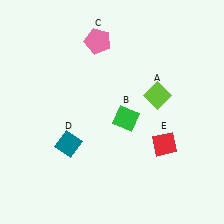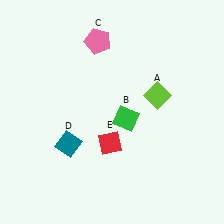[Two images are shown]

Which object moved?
The red diamond (E) moved left.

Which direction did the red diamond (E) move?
The red diamond (E) moved left.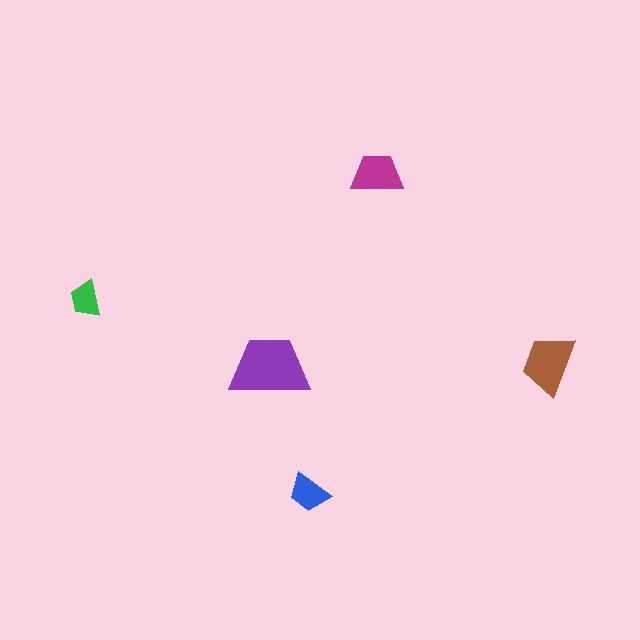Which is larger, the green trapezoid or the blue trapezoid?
The blue one.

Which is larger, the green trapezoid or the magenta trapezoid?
The magenta one.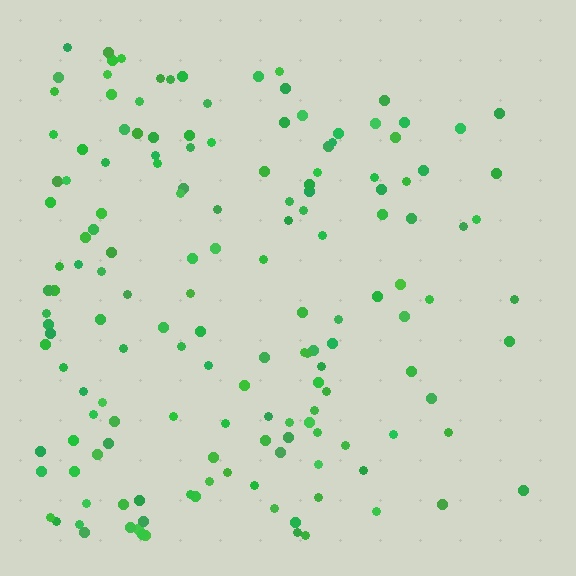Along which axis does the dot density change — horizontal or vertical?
Horizontal.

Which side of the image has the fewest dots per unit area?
The right.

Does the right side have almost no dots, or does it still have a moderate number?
Still a moderate number, just noticeably fewer than the left.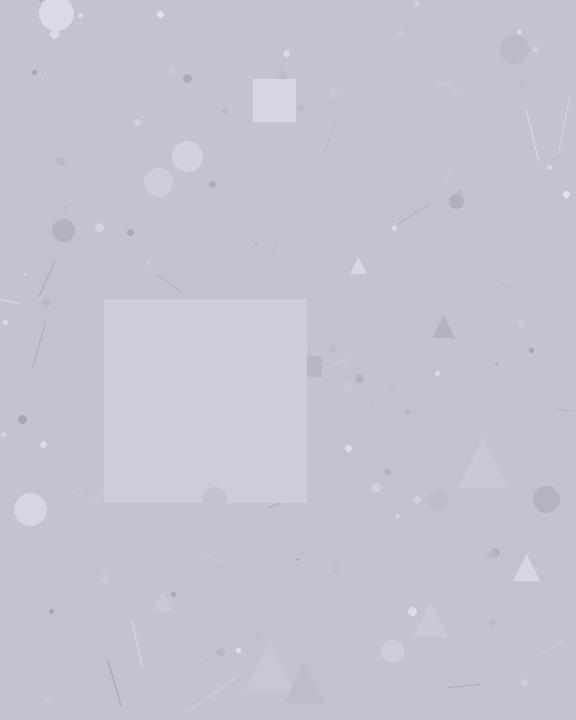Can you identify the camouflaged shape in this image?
The camouflaged shape is a square.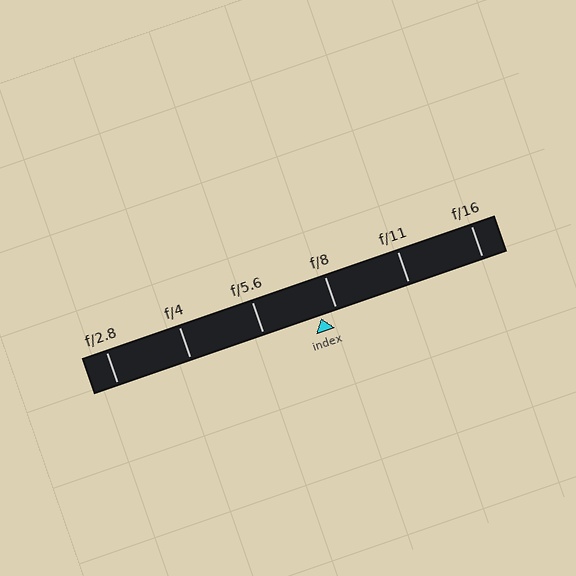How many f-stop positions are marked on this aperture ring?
There are 6 f-stop positions marked.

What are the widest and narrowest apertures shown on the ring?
The widest aperture shown is f/2.8 and the narrowest is f/16.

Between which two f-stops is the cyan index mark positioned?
The index mark is between f/5.6 and f/8.